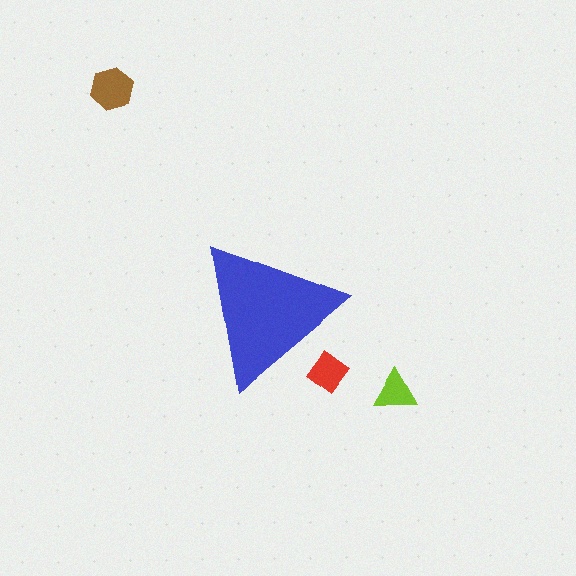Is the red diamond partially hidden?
Yes, the red diamond is partially hidden behind the blue triangle.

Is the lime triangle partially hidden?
No, the lime triangle is fully visible.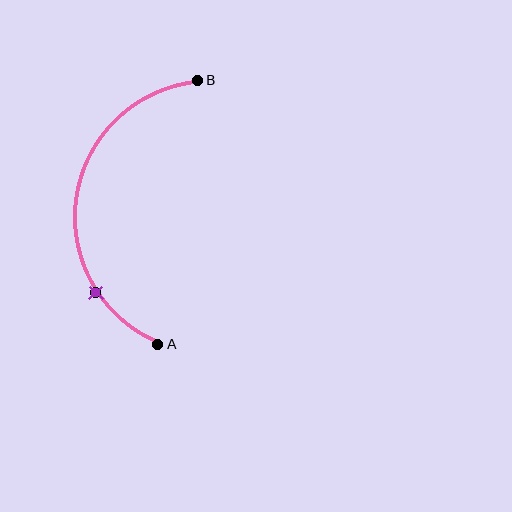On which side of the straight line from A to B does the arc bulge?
The arc bulges to the left of the straight line connecting A and B.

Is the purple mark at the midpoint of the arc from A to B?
No. The purple mark lies on the arc but is closer to endpoint A. The arc midpoint would be at the point on the curve equidistant along the arc from both A and B.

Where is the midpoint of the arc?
The arc midpoint is the point on the curve farthest from the straight line joining A and B. It sits to the left of that line.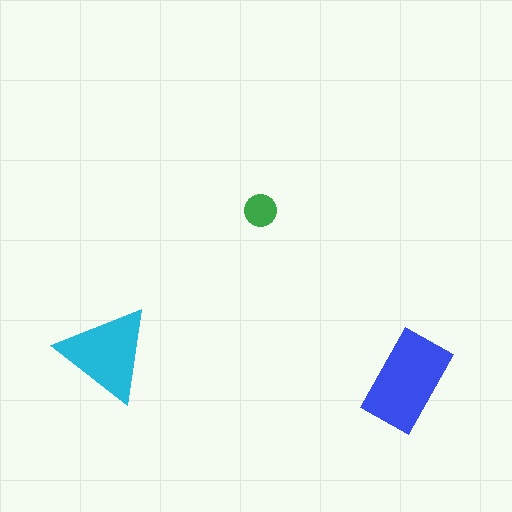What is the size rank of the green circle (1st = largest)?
3rd.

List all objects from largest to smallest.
The blue rectangle, the cyan triangle, the green circle.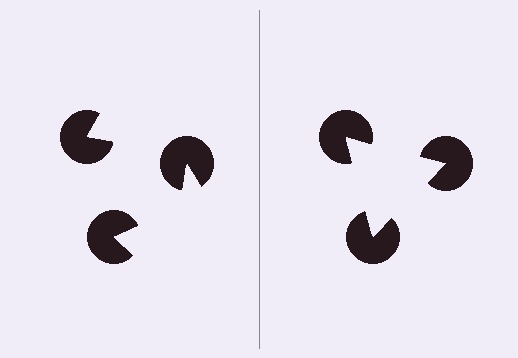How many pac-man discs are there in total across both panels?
6 — 3 on each side.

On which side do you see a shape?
An illusory triangle appears on the right side. On the left side the wedge cuts are rotated, so no coherent shape forms.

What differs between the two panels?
The pac-man discs are positioned identically on both sides; only the wedge orientations differ. On the right they align to a triangle; on the left they are misaligned.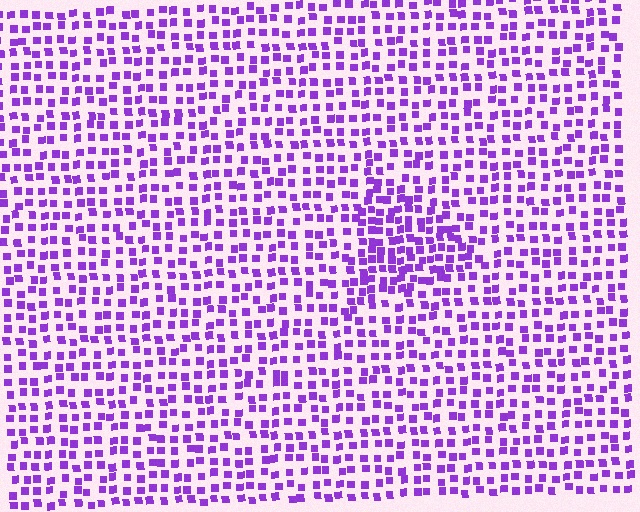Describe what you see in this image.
The image contains small purple elements arranged at two different densities. A triangle-shaped region is visible where the elements are more densely packed than the surrounding area.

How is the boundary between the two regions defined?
The boundary is defined by a change in element density (approximately 1.6x ratio). All elements are the same color, size, and shape.